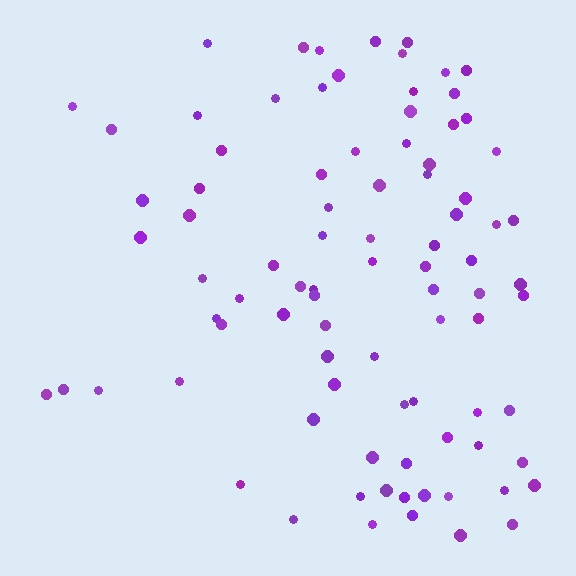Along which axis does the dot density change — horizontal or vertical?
Horizontal.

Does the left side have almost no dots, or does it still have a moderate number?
Still a moderate number, just noticeably fewer than the right.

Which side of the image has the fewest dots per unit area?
The left.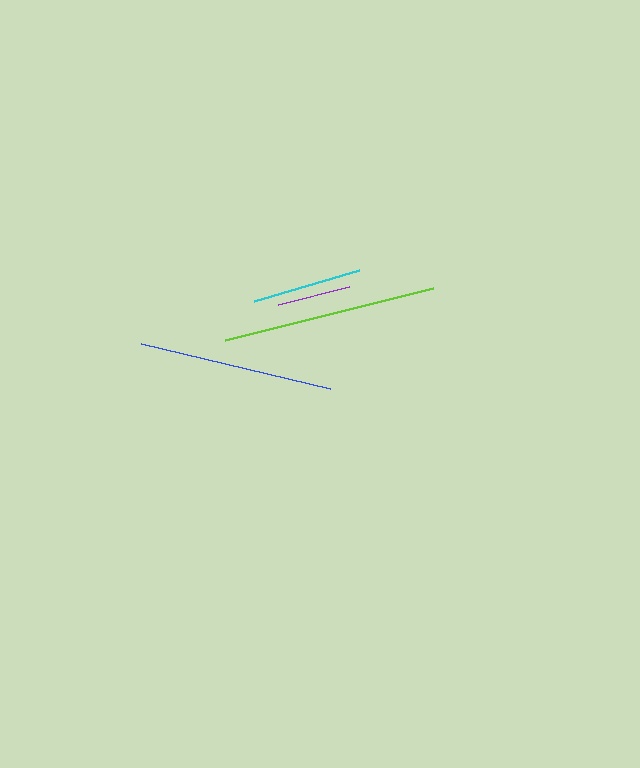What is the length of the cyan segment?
The cyan segment is approximately 109 pixels long.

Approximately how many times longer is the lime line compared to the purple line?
The lime line is approximately 3.0 times the length of the purple line.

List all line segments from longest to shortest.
From longest to shortest: lime, blue, cyan, purple.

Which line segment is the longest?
The lime line is the longest at approximately 214 pixels.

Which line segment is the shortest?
The purple line is the shortest at approximately 73 pixels.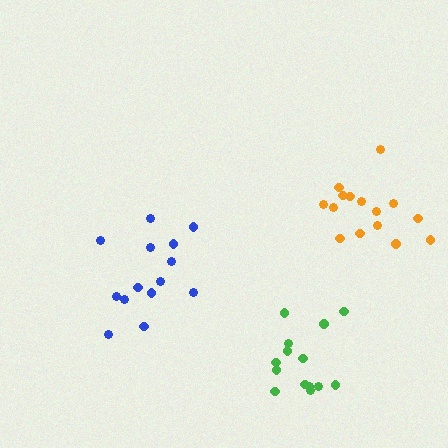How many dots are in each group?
Group 1: 15 dots, Group 2: 14 dots, Group 3: 14 dots (43 total).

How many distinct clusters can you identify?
There are 3 distinct clusters.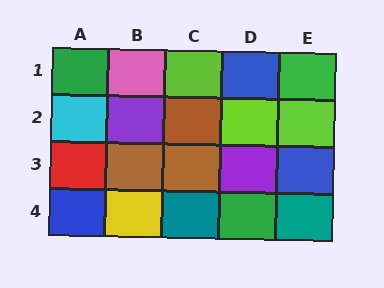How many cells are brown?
3 cells are brown.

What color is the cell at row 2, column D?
Lime.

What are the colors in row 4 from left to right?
Blue, yellow, teal, green, teal.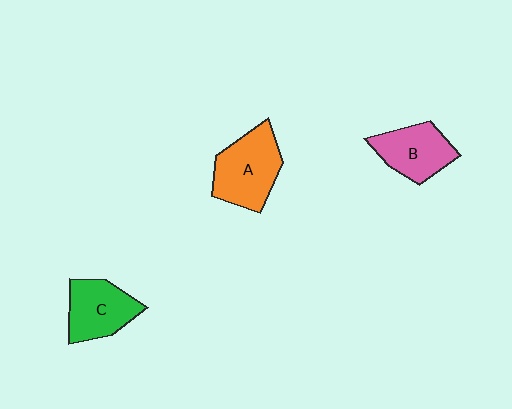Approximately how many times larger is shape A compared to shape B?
Approximately 1.3 times.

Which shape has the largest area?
Shape A (orange).